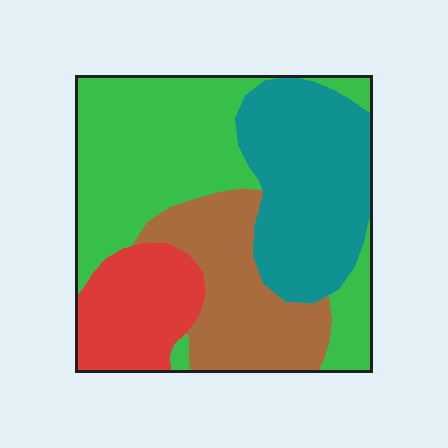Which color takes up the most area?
Green, at roughly 35%.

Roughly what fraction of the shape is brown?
Brown takes up about one fifth (1/5) of the shape.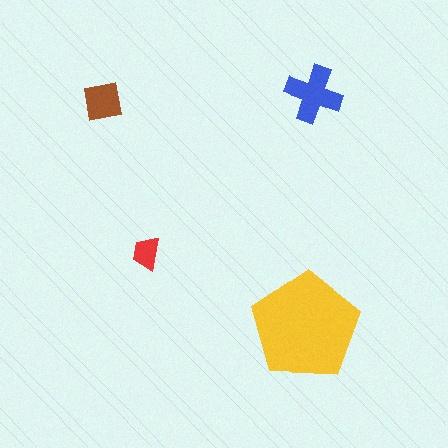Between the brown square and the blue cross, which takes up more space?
The blue cross.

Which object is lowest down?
The yellow pentagon is bottommost.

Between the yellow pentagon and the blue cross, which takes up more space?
The yellow pentagon.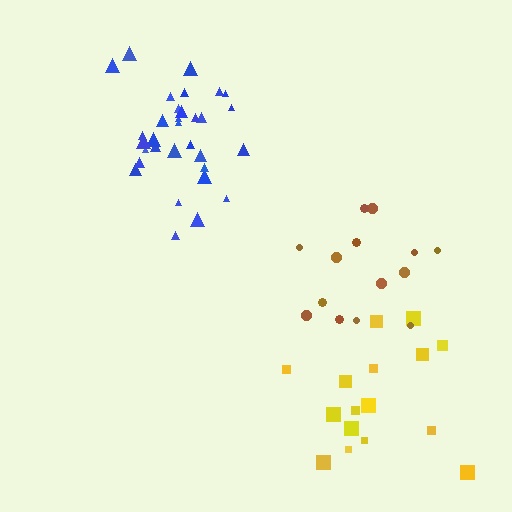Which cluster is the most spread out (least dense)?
Yellow.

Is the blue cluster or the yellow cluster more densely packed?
Blue.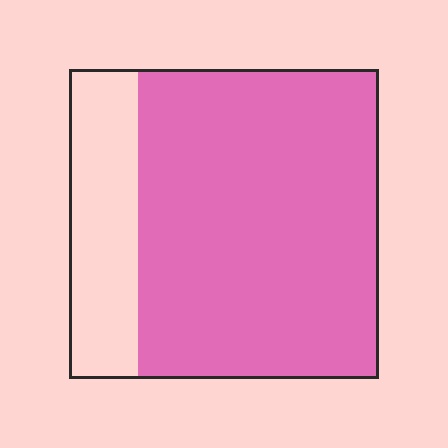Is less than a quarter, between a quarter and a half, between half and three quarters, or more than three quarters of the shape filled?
More than three quarters.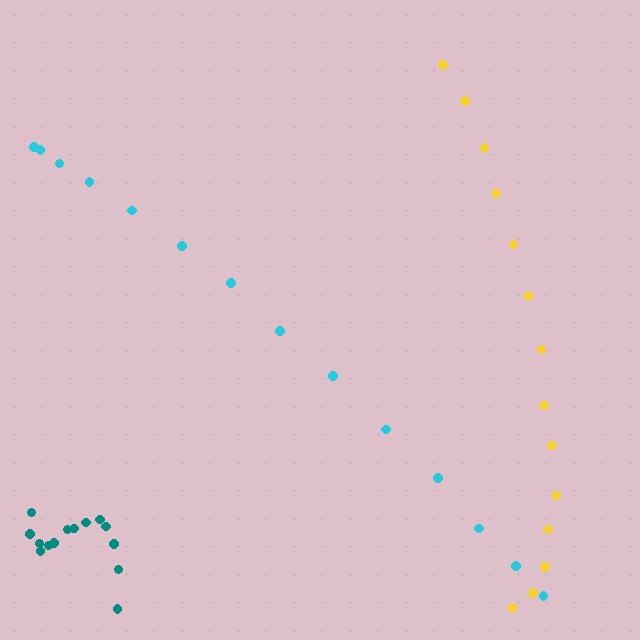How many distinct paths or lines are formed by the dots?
There are 3 distinct paths.